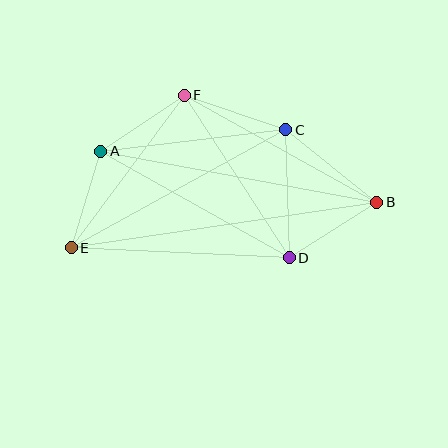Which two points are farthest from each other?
Points B and E are farthest from each other.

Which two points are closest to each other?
Points A and F are closest to each other.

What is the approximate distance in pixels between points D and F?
The distance between D and F is approximately 194 pixels.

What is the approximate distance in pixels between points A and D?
The distance between A and D is approximately 217 pixels.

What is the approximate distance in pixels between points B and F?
The distance between B and F is approximately 220 pixels.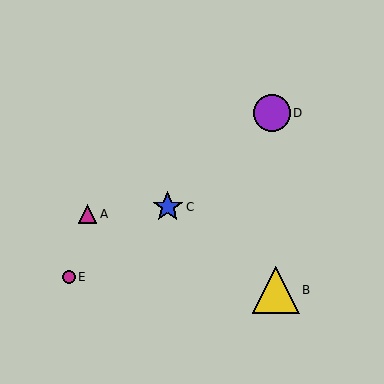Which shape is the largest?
The yellow triangle (labeled B) is the largest.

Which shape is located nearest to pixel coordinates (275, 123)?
The purple circle (labeled D) at (272, 113) is nearest to that location.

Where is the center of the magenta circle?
The center of the magenta circle is at (69, 277).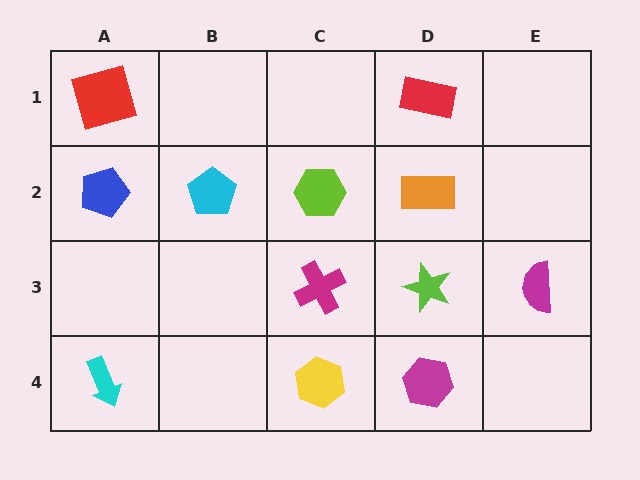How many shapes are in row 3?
3 shapes.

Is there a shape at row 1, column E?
No, that cell is empty.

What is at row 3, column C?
A magenta cross.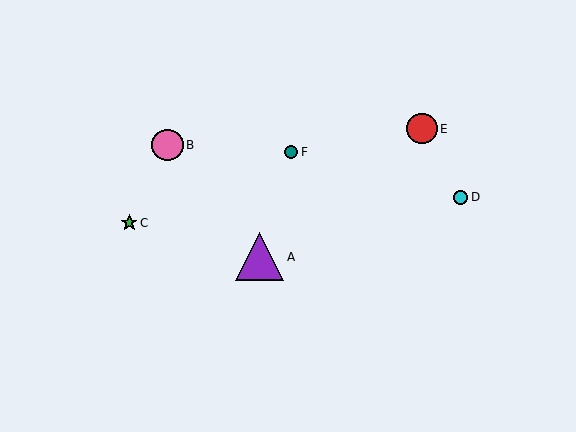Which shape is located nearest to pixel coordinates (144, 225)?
The green star (labeled C) at (129, 223) is nearest to that location.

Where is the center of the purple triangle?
The center of the purple triangle is at (260, 257).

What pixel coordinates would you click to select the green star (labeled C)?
Click at (129, 223) to select the green star C.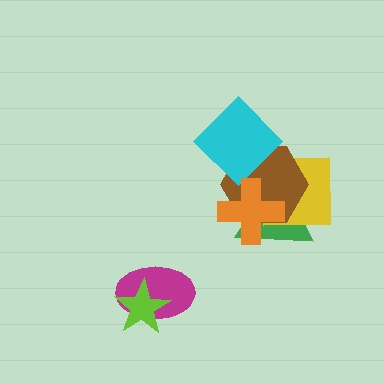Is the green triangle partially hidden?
Yes, it is partially covered by another shape.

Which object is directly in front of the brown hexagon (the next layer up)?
The cyan diamond is directly in front of the brown hexagon.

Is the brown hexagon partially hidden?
Yes, it is partially covered by another shape.